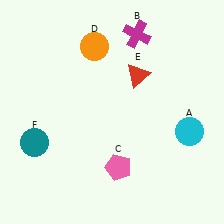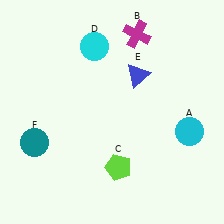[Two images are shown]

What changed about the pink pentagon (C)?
In Image 1, C is pink. In Image 2, it changed to lime.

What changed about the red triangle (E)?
In Image 1, E is red. In Image 2, it changed to blue.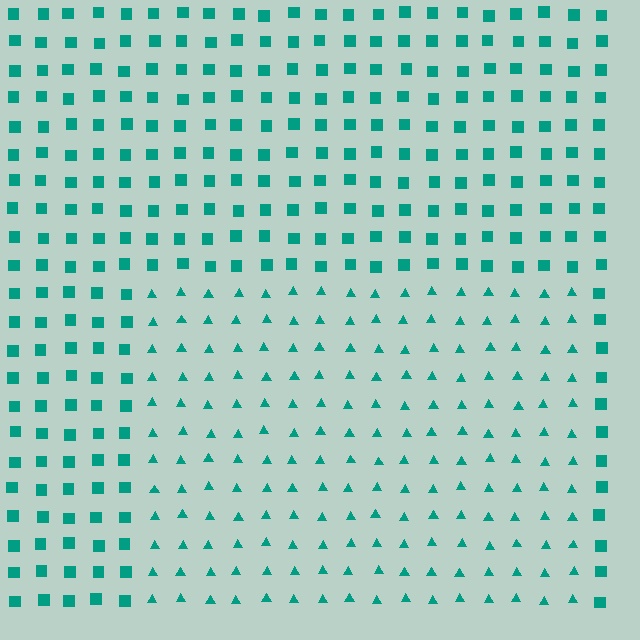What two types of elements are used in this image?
The image uses triangles inside the rectangle region and squares outside it.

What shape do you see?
I see a rectangle.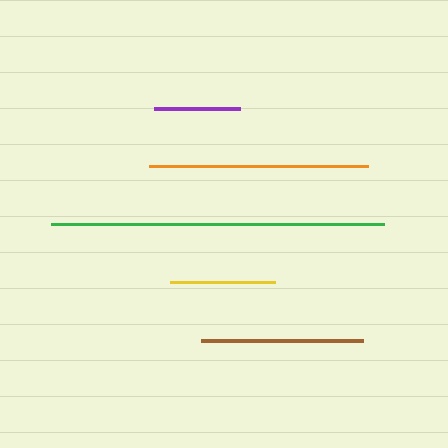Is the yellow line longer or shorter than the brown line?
The brown line is longer than the yellow line.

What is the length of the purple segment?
The purple segment is approximately 87 pixels long.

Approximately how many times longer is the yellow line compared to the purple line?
The yellow line is approximately 1.2 times the length of the purple line.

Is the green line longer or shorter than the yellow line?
The green line is longer than the yellow line.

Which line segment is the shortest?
The purple line is the shortest at approximately 87 pixels.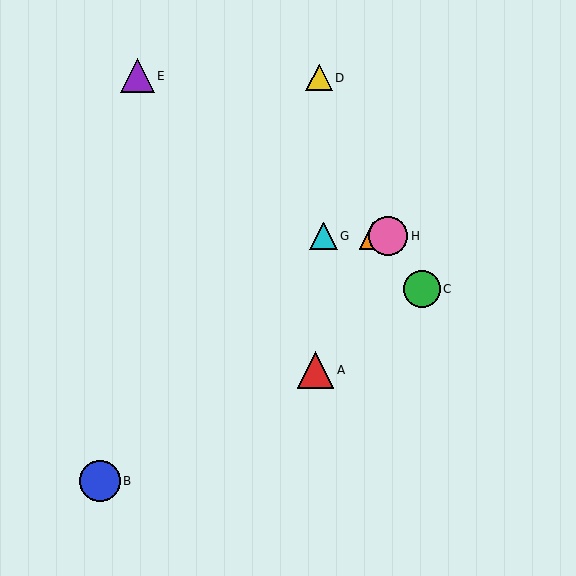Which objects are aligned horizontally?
Objects F, G, H are aligned horizontally.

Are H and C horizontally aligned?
No, H is at y≈236 and C is at y≈289.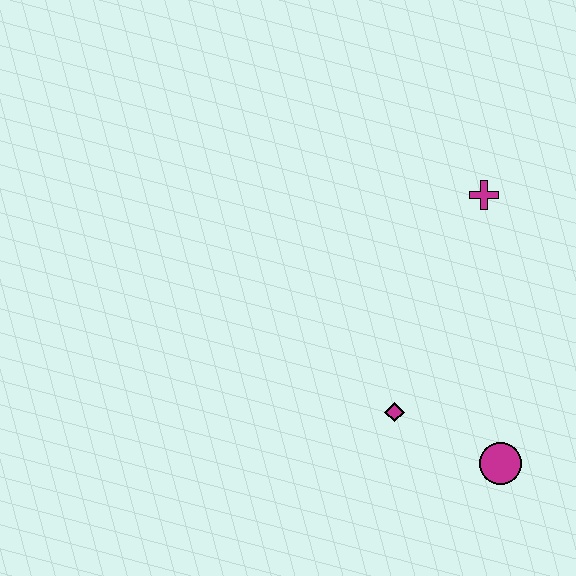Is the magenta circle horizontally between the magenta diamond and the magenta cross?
No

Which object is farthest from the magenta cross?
The magenta circle is farthest from the magenta cross.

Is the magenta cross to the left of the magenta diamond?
No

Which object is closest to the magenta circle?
The magenta diamond is closest to the magenta circle.